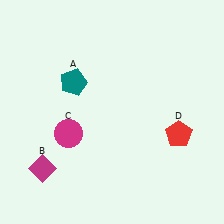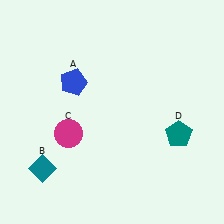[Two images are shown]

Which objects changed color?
A changed from teal to blue. B changed from magenta to teal. D changed from red to teal.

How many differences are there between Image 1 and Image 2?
There are 3 differences between the two images.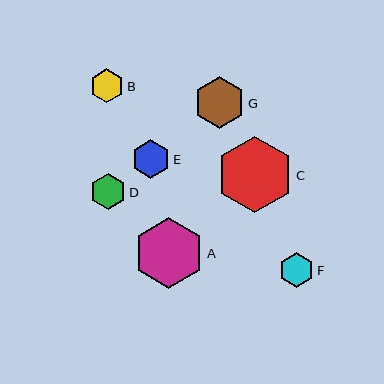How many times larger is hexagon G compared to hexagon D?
Hexagon G is approximately 1.4 times the size of hexagon D.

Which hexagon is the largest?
Hexagon C is the largest with a size of approximately 77 pixels.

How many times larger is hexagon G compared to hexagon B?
Hexagon G is approximately 1.5 times the size of hexagon B.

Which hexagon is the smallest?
Hexagon B is the smallest with a size of approximately 34 pixels.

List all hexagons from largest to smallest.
From largest to smallest: C, A, G, E, D, F, B.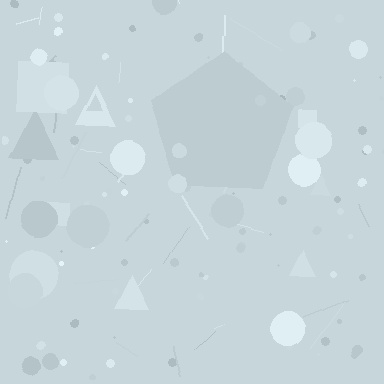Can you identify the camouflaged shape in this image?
The camouflaged shape is a pentagon.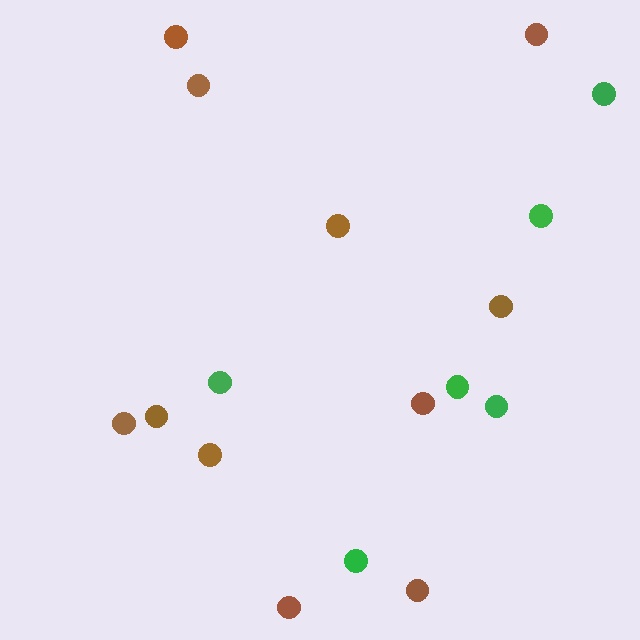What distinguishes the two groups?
There are 2 groups: one group of green circles (6) and one group of brown circles (11).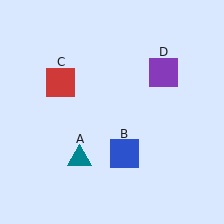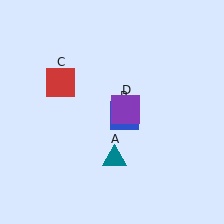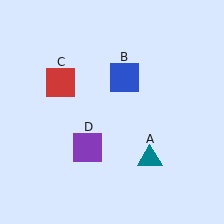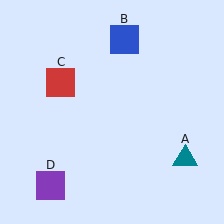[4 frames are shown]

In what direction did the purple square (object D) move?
The purple square (object D) moved down and to the left.